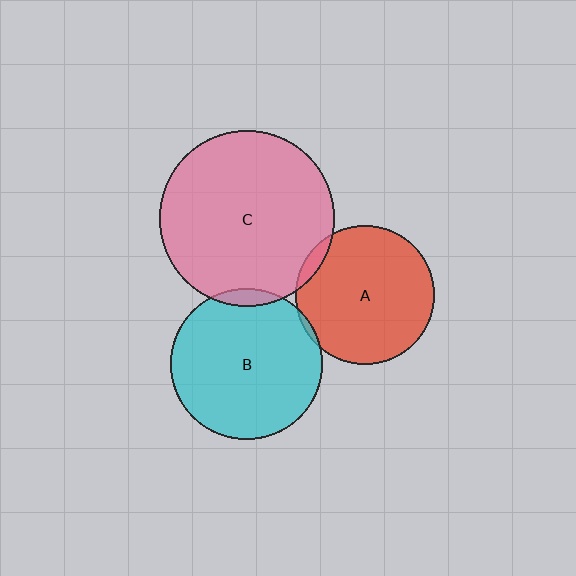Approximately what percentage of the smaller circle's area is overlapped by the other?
Approximately 5%.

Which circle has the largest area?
Circle C (pink).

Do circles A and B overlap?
Yes.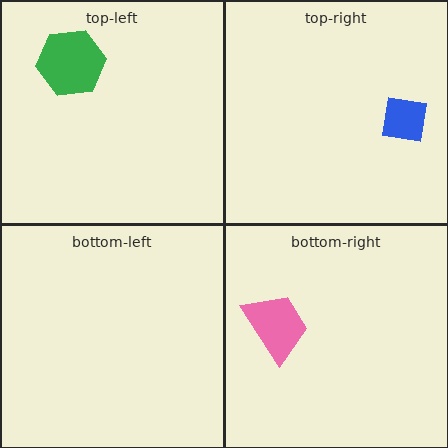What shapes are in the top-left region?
The green hexagon.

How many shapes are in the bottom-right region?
1.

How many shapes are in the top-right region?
1.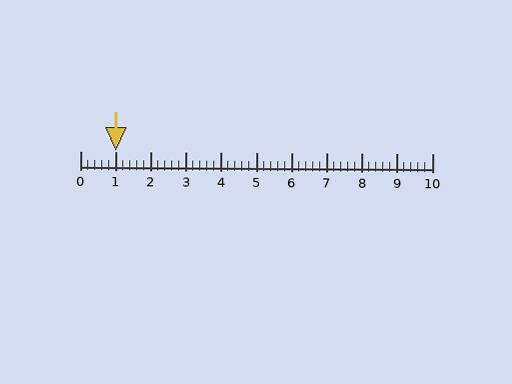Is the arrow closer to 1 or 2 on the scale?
The arrow is closer to 1.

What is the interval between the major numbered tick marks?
The major tick marks are spaced 1 units apart.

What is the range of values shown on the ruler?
The ruler shows values from 0 to 10.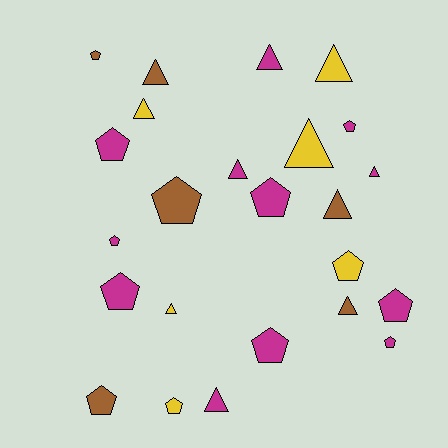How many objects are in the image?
There are 24 objects.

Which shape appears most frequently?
Pentagon, with 13 objects.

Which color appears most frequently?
Magenta, with 12 objects.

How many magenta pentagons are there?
There are 8 magenta pentagons.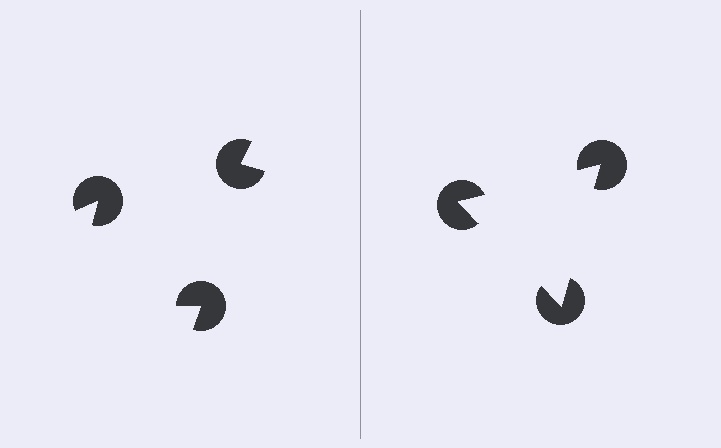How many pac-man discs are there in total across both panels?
6 — 3 on each side.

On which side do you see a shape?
An illusory triangle appears on the right side. On the left side the wedge cuts are rotated, so no coherent shape forms.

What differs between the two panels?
The pac-man discs are positioned identically on both sides; only the wedge orientations differ. On the right they align to a triangle; on the left they are misaligned.